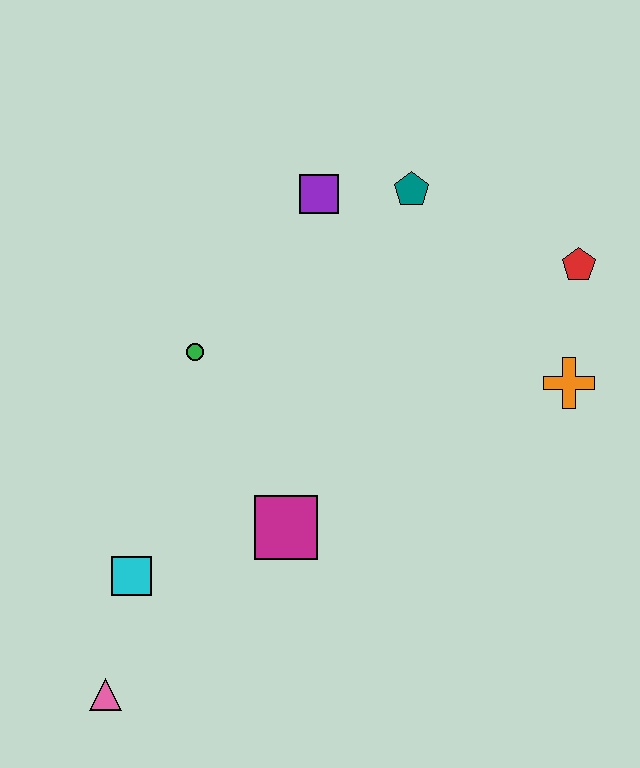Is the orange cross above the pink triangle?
Yes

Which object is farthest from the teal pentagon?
The pink triangle is farthest from the teal pentagon.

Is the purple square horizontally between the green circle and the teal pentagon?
Yes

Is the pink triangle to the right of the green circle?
No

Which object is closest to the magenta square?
The cyan square is closest to the magenta square.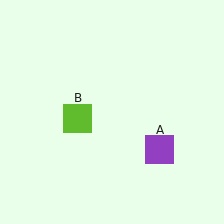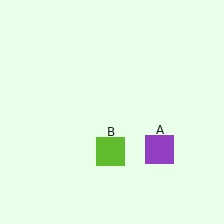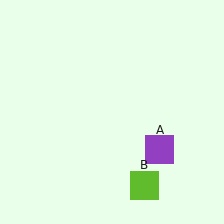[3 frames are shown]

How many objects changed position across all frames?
1 object changed position: lime square (object B).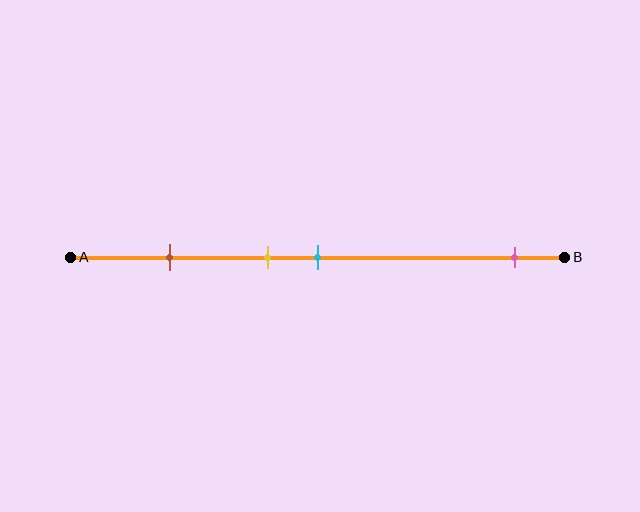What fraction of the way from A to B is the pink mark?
The pink mark is approximately 90% (0.9) of the way from A to B.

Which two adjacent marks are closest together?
The yellow and cyan marks are the closest adjacent pair.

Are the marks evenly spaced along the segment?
No, the marks are not evenly spaced.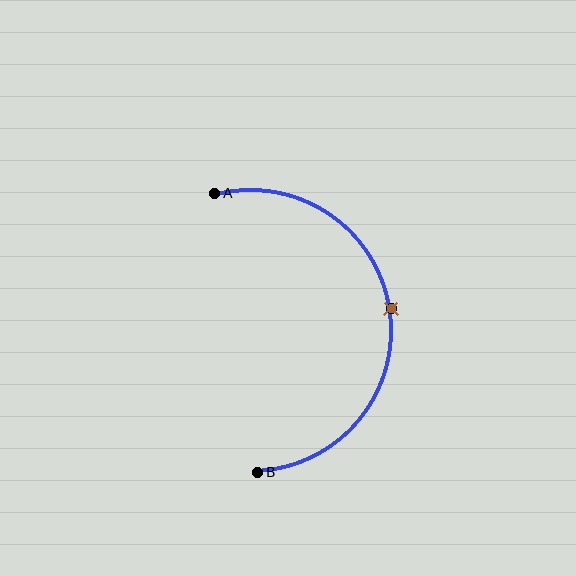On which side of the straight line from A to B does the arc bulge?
The arc bulges to the right of the straight line connecting A and B.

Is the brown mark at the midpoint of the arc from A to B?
Yes. The brown mark lies on the arc at equal arc-length from both A and B — it is the arc midpoint.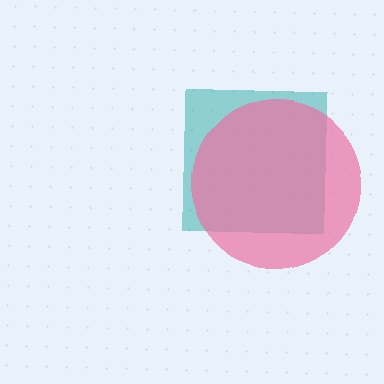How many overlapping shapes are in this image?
There are 2 overlapping shapes in the image.